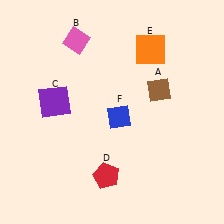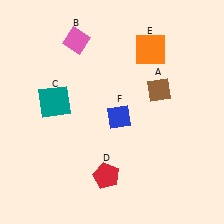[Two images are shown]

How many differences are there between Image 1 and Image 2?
There is 1 difference between the two images.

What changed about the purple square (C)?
In Image 1, C is purple. In Image 2, it changed to teal.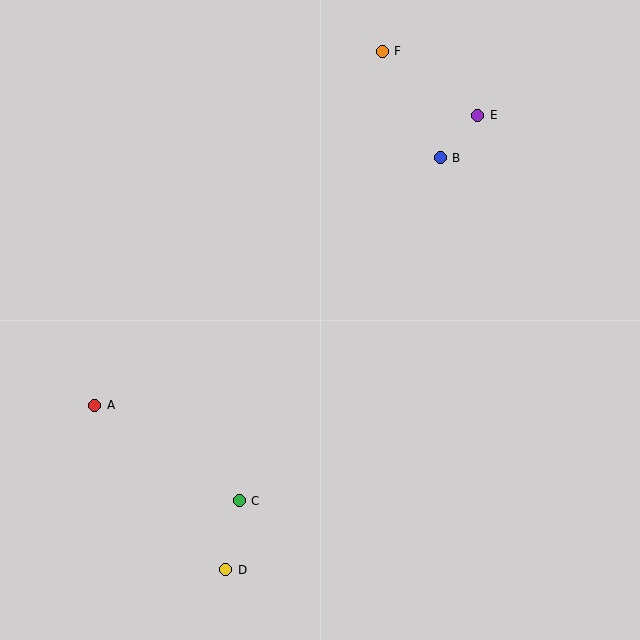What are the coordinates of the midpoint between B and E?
The midpoint between B and E is at (459, 136).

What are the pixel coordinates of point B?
Point B is at (440, 158).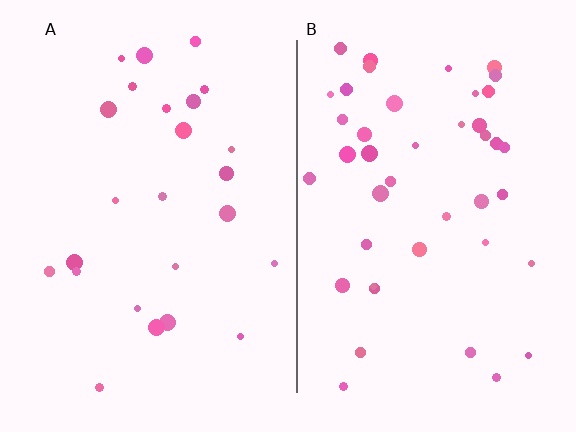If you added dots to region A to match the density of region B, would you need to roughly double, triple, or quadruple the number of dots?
Approximately double.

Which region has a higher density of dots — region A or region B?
B (the right).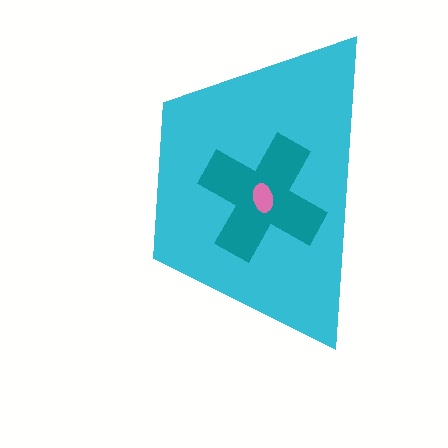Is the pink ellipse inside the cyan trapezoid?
Yes.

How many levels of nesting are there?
3.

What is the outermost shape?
The cyan trapezoid.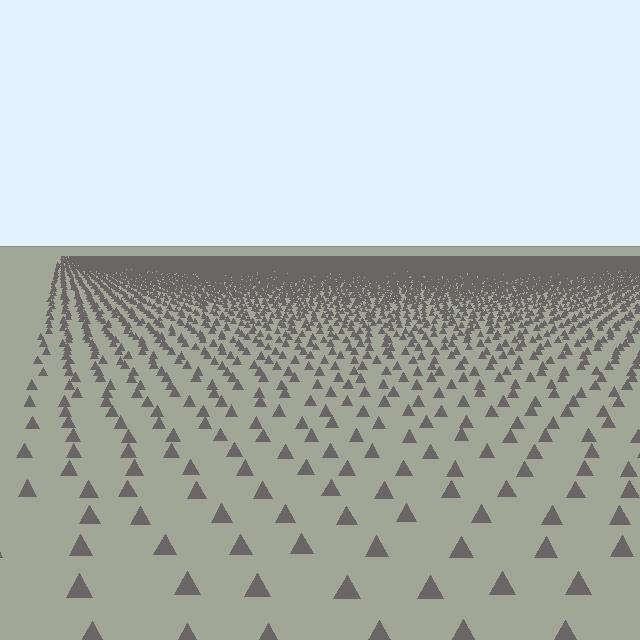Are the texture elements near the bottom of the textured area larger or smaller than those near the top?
Larger. Near the bottom, elements are closer to the viewer and appear at a bigger on-screen size.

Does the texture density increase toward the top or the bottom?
Density increases toward the top.